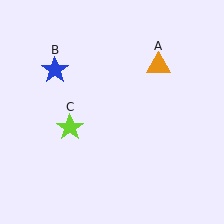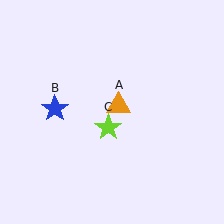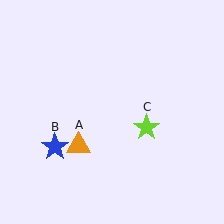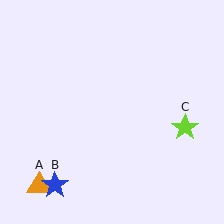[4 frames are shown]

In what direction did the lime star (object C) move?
The lime star (object C) moved right.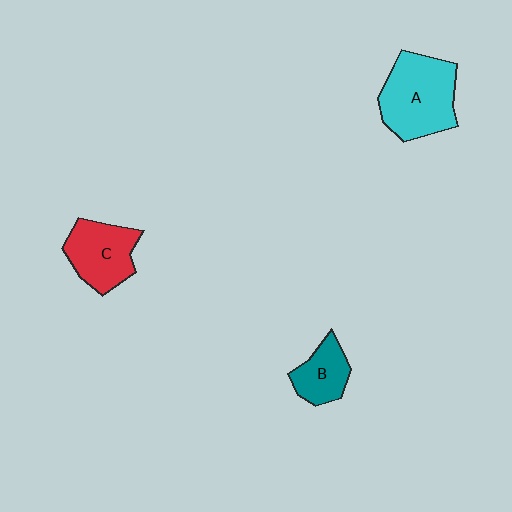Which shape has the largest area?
Shape A (cyan).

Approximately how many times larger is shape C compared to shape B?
Approximately 1.4 times.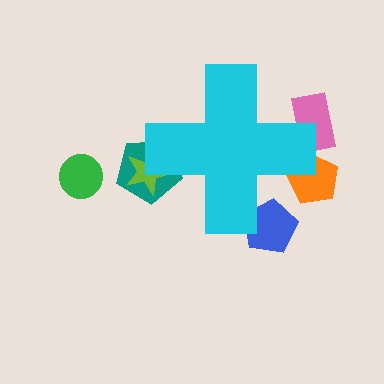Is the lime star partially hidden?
Yes, the lime star is partially hidden behind the cyan cross.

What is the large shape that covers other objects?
A cyan cross.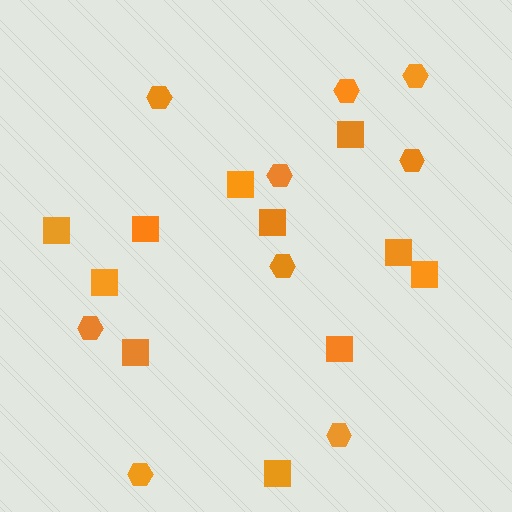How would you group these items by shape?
There are 2 groups: one group of squares (11) and one group of hexagons (9).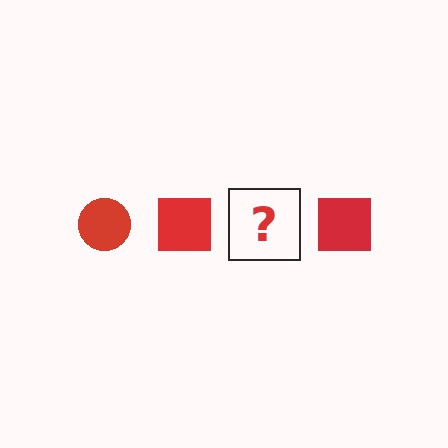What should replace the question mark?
The question mark should be replaced with a red circle.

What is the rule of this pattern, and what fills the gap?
The rule is that the pattern cycles through circle, square shapes in red. The gap should be filled with a red circle.